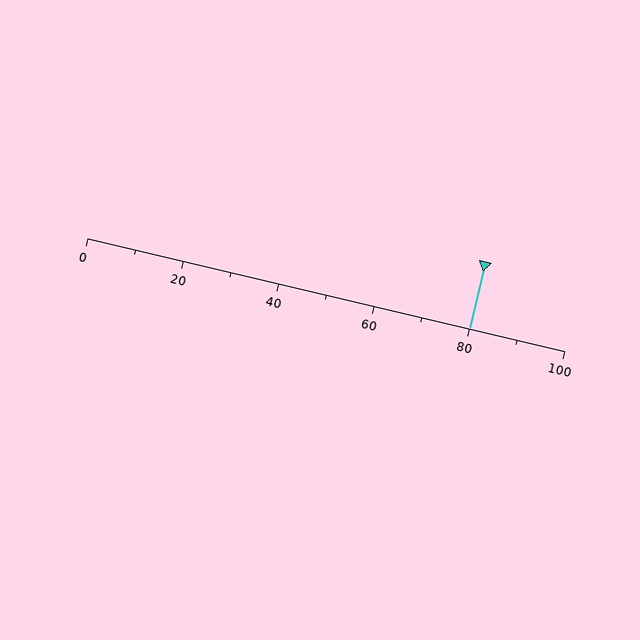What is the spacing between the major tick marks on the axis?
The major ticks are spaced 20 apart.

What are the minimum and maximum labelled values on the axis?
The axis runs from 0 to 100.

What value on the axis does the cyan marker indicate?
The marker indicates approximately 80.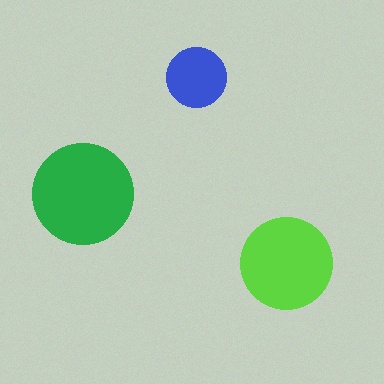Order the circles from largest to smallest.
the green one, the lime one, the blue one.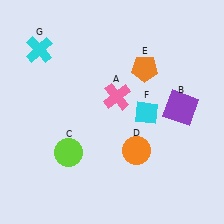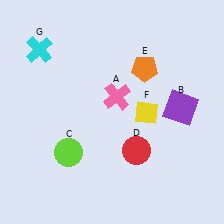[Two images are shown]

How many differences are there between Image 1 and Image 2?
There are 2 differences between the two images.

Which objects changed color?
D changed from orange to red. F changed from cyan to yellow.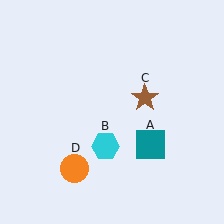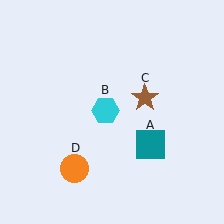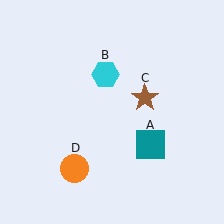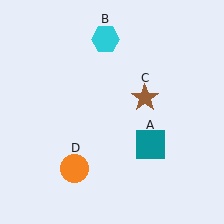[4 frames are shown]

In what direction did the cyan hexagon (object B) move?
The cyan hexagon (object B) moved up.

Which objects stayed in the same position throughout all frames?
Teal square (object A) and brown star (object C) and orange circle (object D) remained stationary.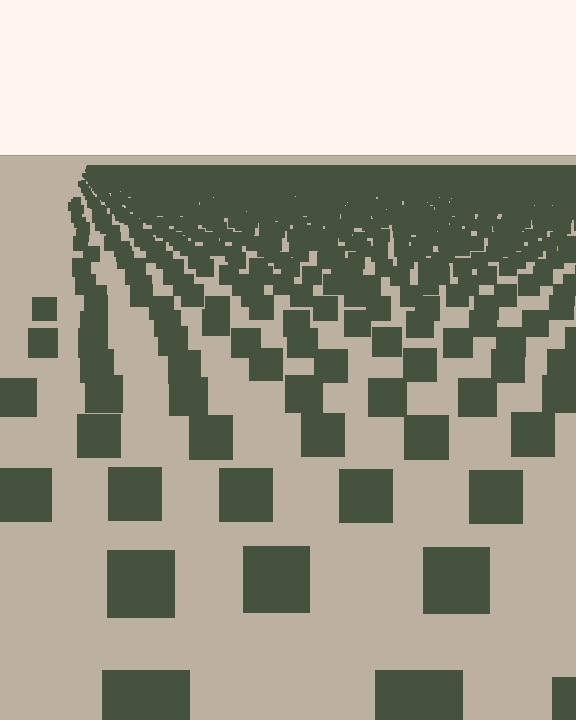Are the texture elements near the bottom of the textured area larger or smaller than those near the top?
Larger. Near the bottom, elements are closer to the viewer and appear at a bigger on-screen size.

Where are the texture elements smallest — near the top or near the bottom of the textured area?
Near the top.